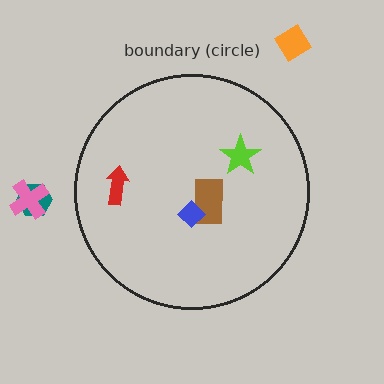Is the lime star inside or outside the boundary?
Inside.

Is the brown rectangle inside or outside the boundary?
Inside.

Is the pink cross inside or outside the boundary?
Outside.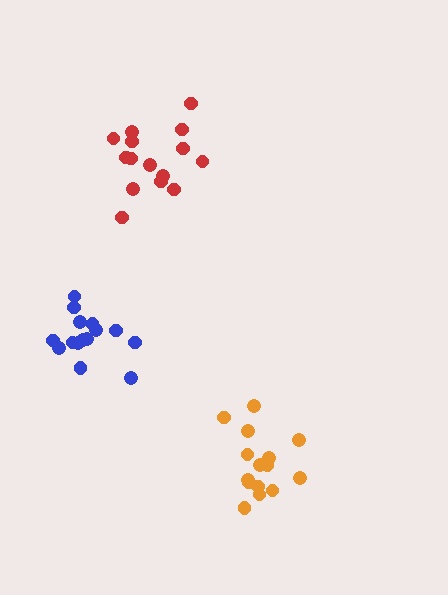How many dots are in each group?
Group 1: 15 dots, Group 2: 15 dots, Group 3: 15 dots (45 total).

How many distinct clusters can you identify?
There are 3 distinct clusters.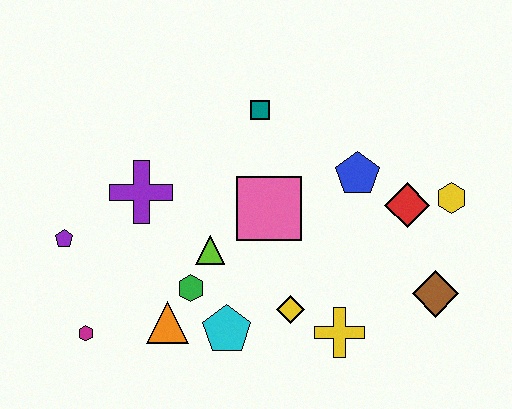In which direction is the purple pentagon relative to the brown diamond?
The purple pentagon is to the left of the brown diamond.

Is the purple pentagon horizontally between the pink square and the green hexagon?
No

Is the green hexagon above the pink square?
No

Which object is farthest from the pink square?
The magenta hexagon is farthest from the pink square.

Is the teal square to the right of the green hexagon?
Yes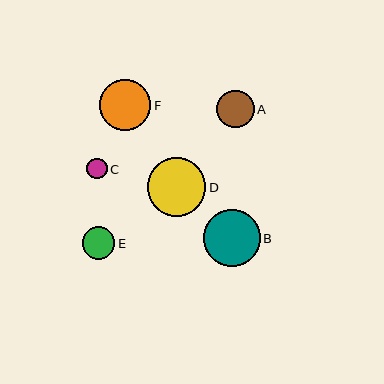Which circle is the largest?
Circle D is the largest with a size of approximately 59 pixels.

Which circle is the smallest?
Circle C is the smallest with a size of approximately 21 pixels.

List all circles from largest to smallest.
From largest to smallest: D, B, F, A, E, C.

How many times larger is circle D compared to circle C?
Circle D is approximately 2.8 times the size of circle C.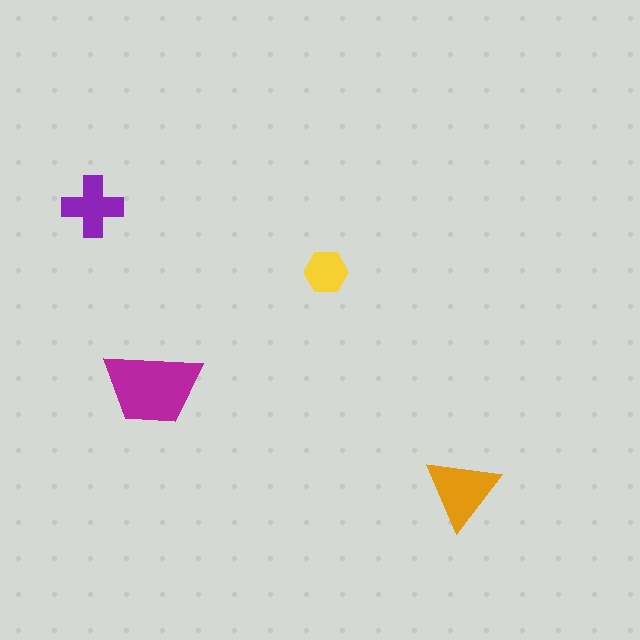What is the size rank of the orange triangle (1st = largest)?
2nd.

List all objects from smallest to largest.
The yellow hexagon, the purple cross, the orange triangle, the magenta trapezoid.